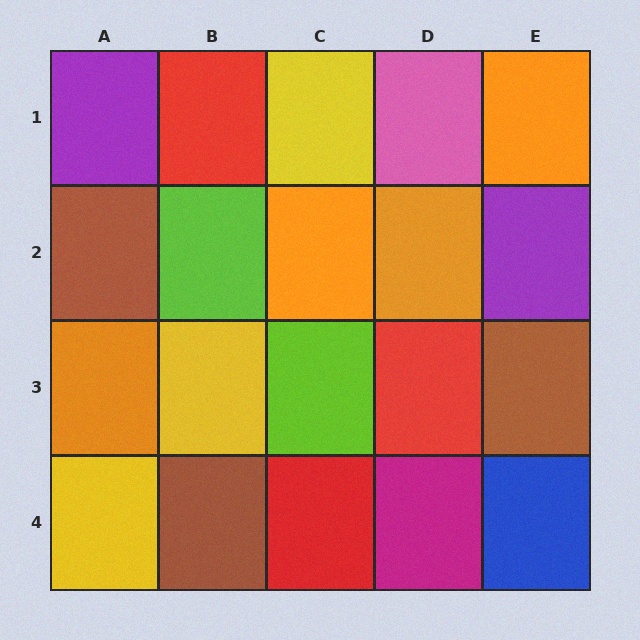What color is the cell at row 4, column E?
Blue.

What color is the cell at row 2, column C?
Orange.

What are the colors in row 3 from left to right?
Orange, yellow, lime, red, brown.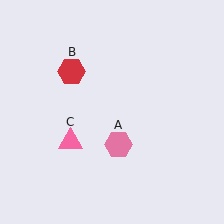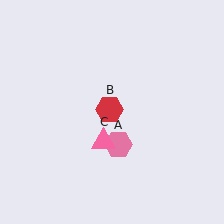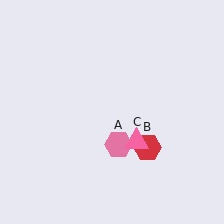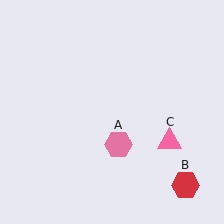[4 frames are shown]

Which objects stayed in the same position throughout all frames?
Pink hexagon (object A) remained stationary.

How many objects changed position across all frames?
2 objects changed position: red hexagon (object B), pink triangle (object C).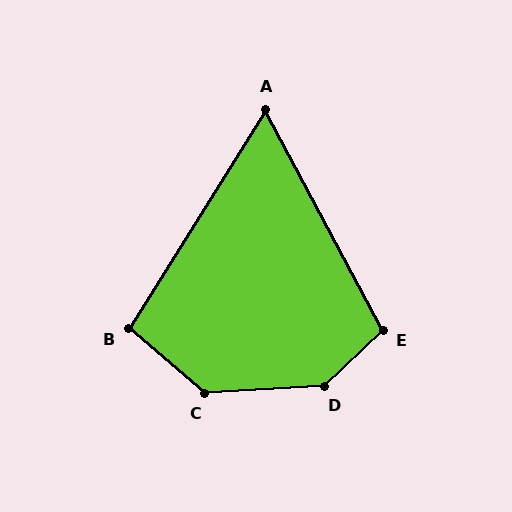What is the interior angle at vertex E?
Approximately 106 degrees (obtuse).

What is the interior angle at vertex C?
Approximately 136 degrees (obtuse).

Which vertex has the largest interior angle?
D, at approximately 140 degrees.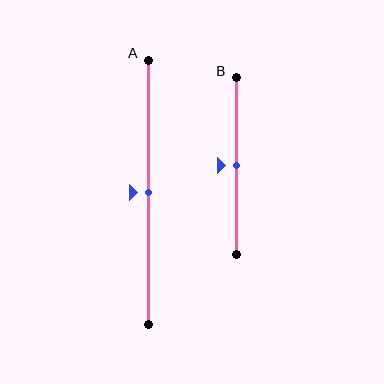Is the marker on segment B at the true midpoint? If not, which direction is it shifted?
Yes, the marker on segment B is at the true midpoint.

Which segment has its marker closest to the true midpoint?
Segment A has its marker closest to the true midpoint.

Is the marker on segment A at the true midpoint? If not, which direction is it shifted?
Yes, the marker on segment A is at the true midpoint.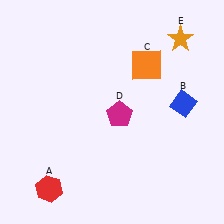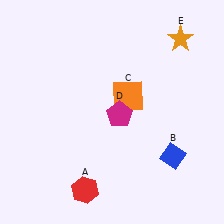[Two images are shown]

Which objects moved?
The objects that moved are: the red hexagon (A), the blue diamond (B), the orange square (C).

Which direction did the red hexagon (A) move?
The red hexagon (A) moved right.